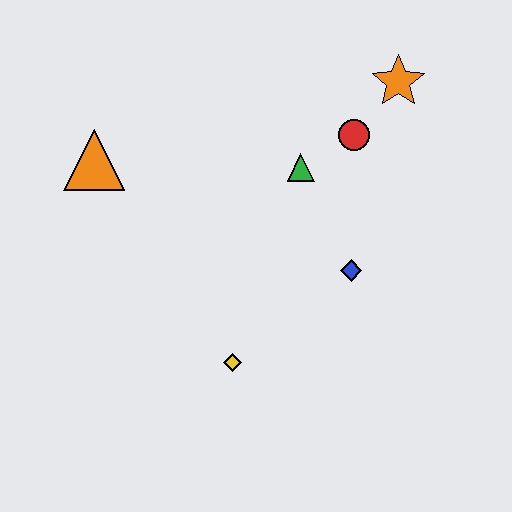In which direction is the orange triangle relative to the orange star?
The orange triangle is to the left of the orange star.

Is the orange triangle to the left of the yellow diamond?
Yes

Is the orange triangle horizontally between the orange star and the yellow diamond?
No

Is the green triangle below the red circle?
Yes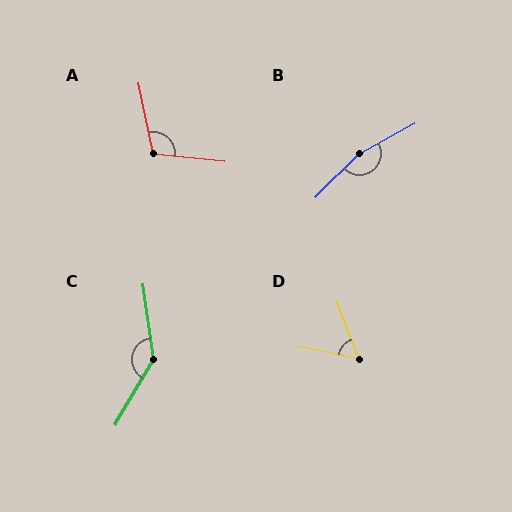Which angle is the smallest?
D, at approximately 57 degrees.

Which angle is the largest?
B, at approximately 164 degrees.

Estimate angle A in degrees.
Approximately 108 degrees.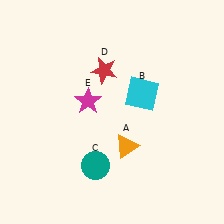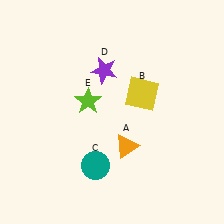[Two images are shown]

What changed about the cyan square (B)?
In Image 1, B is cyan. In Image 2, it changed to yellow.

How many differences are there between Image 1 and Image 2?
There are 3 differences between the two images.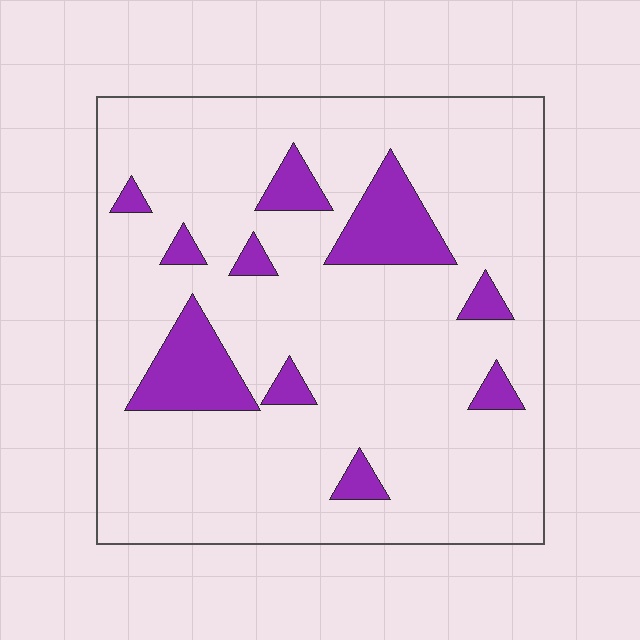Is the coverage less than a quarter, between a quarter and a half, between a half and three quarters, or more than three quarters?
Less than a quarter.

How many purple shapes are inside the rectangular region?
10.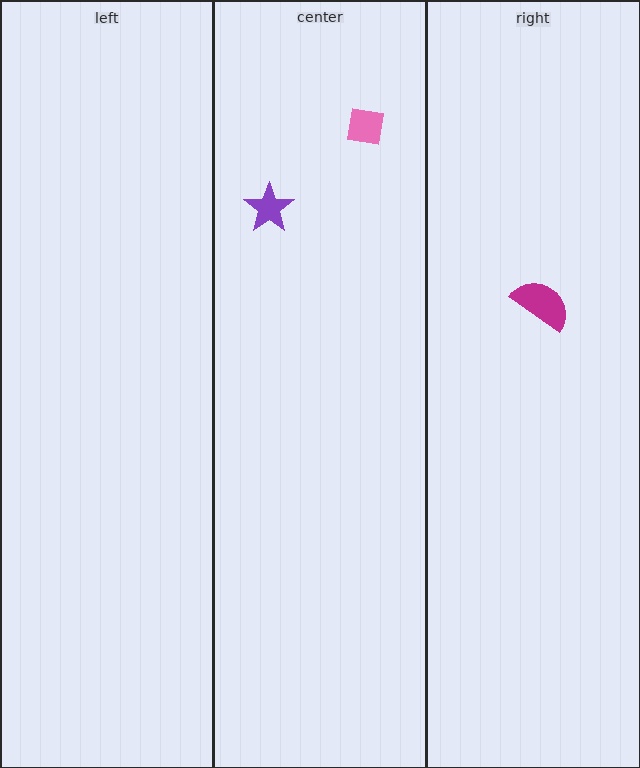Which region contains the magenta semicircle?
The right region.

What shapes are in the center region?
The purple star, the pink square.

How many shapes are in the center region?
2.